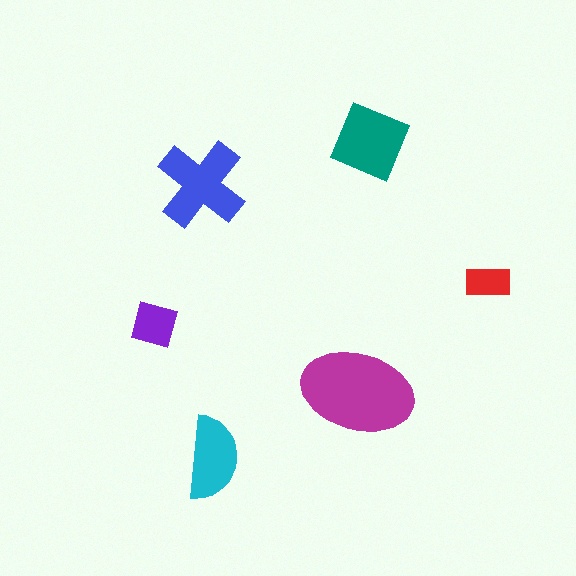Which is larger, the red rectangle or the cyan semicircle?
The cyan semicircle.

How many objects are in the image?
There are 6 objects in the image.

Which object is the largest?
The magenta ellipse.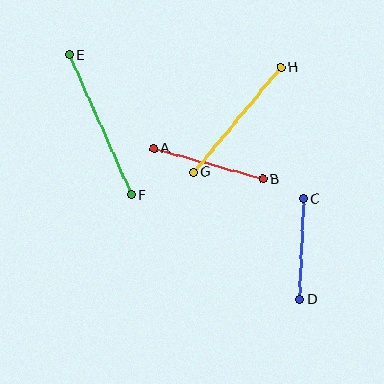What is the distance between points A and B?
The distance is approximately 114 pixels.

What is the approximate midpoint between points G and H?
The midpoint is at approximately (237, 120) pixels.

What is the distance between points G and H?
The distance is approximately 136 pixels.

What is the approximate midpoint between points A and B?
The midpoint is at approximately (208, 164) pixels.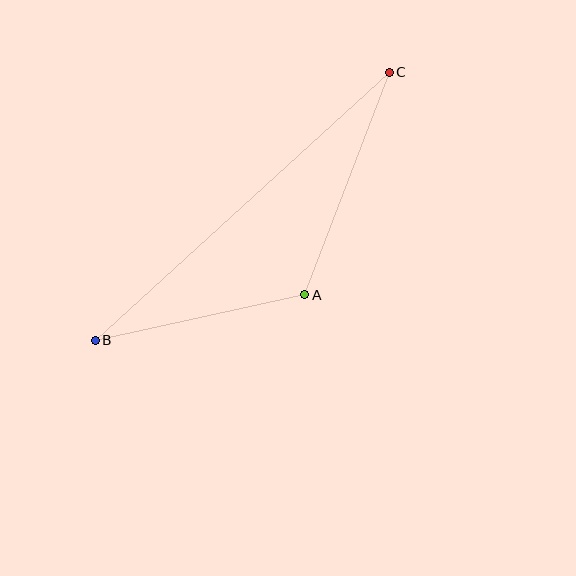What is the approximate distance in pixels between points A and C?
The distance between A and C is approximately 238 pixels.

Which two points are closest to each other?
Points A and B are closest to each other.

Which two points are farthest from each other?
Points B and C are farthest from each other.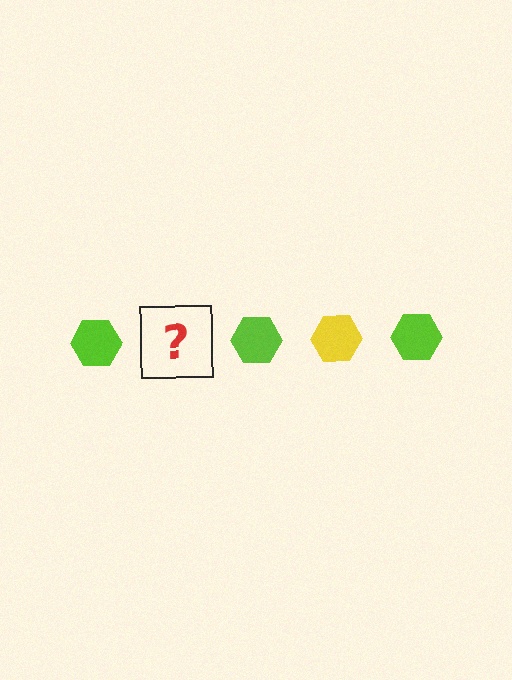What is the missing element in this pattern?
The missing element is a yellow hexagon.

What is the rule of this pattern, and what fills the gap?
The rule is that the pattern cycles through lime, yellow hexagons. The gap should be filled with a yellow hexagon.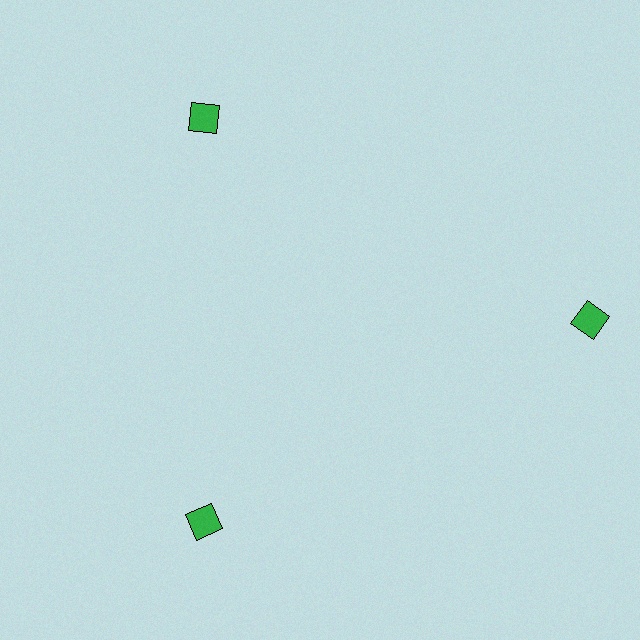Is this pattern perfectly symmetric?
No. The 3 green diamonds are arranged in a ring, but one element near the 3 o'clock position is pushed outward from the center, breaking the 3-fold rotational symmetry.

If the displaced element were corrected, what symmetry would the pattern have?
It would have 3-fold rotational symmetry — the pattern would map onto itself every 120 degrees.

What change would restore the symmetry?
The symmetry would be restored by moving it inward, back onto the ring so that all 3 diamonds sit at equal angles and equal distance from the center.